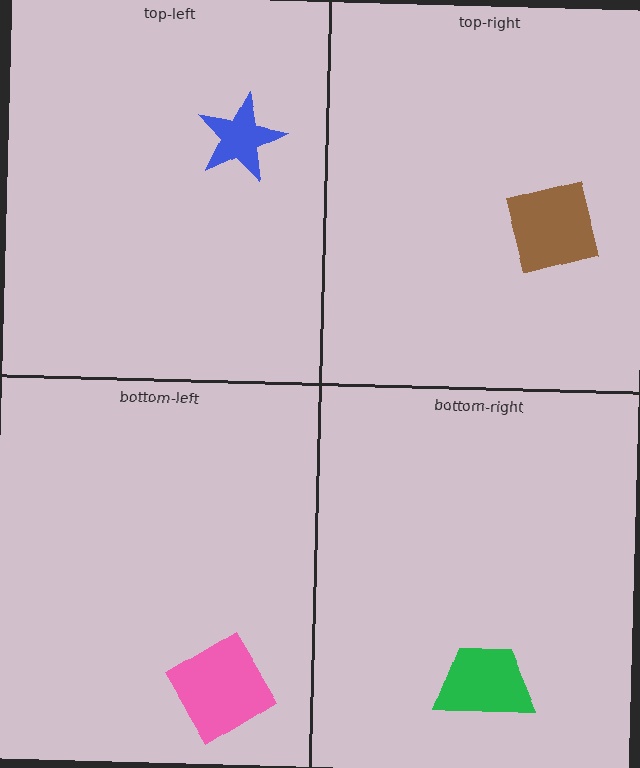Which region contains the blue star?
The top-left region.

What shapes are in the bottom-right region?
The green trapezoid.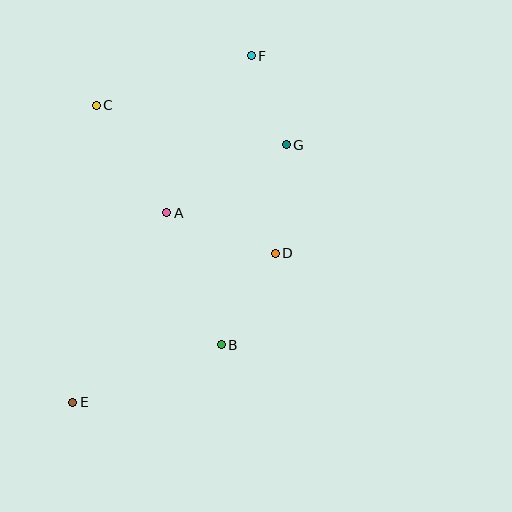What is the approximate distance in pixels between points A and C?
The distance between A and C is approximately 128 pixels.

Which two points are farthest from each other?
Points E and F are farthest from each other.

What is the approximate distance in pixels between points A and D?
The distance between A and D is approximately 115 pixels.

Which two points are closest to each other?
Points F and G are closest to each other.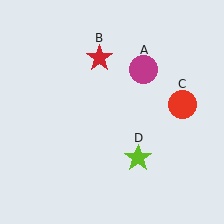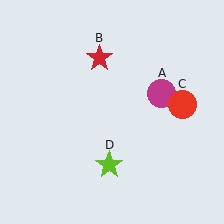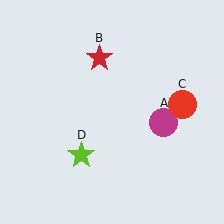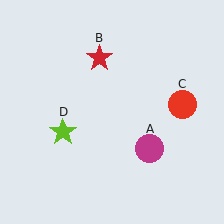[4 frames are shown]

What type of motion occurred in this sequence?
The magenta circle (object A), lime star (object D) rotated clockwise around the center of the scene.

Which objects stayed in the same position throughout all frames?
Red star (object B) and red circle (object C) remained stationary.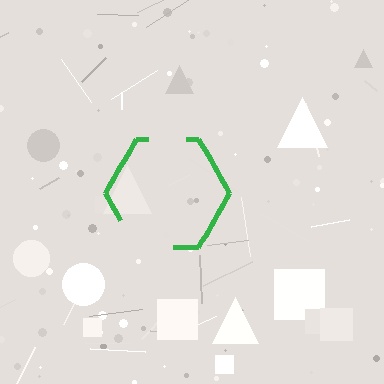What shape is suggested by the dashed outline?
The dashed outline suggests a hexagon.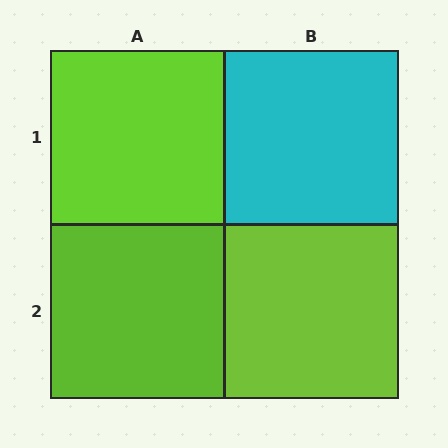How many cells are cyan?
1 cell is cyan.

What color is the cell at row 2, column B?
Lime.